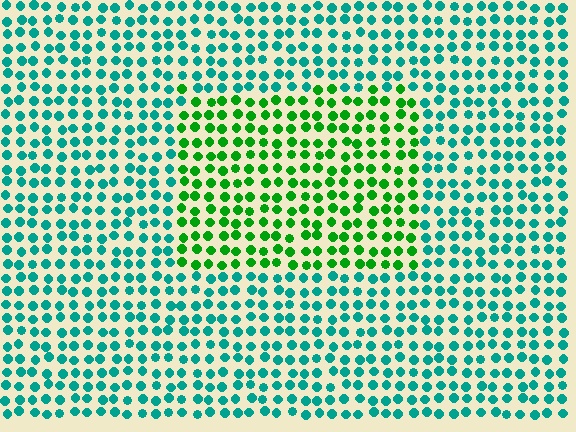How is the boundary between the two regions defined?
The boundary is defined purely by a slight shift in hue (about 48 degrees). Spacing, size, and orientation are identical on both sides.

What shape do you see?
I see a rectangle.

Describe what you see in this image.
The image is filled with small teal elements in a uniform arrangement. A rectangle-shaped region is visible where the elements are tinted to a slightly different hue, forming a subtle color boundary.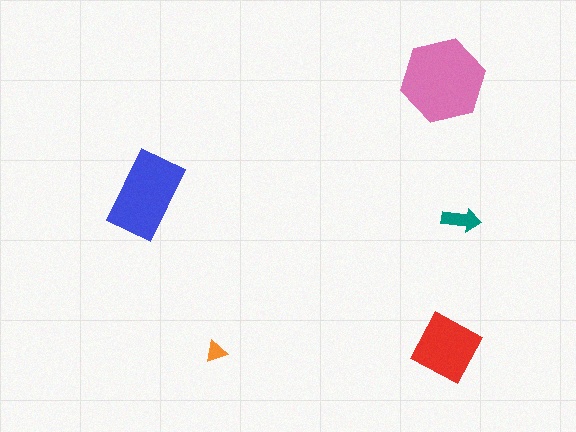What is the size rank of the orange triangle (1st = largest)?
5th.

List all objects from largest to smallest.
The pink hexagon, the blue rectangle, the red square, the teal arrow, the orange triangle.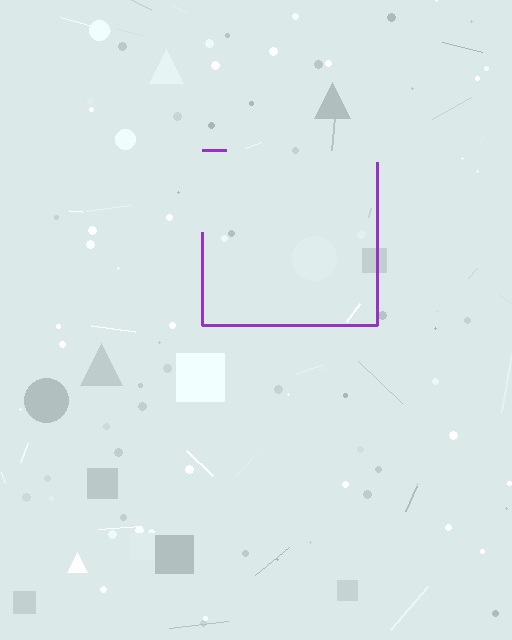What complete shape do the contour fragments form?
The contour fragments form a square.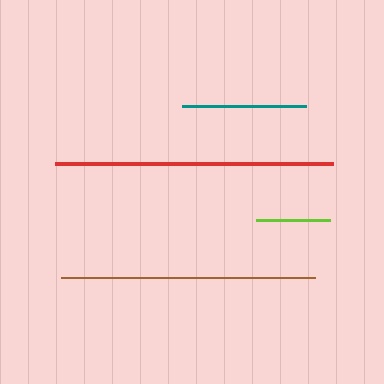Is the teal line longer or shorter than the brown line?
The brown line is longer than the teal line.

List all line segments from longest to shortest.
From longest to shortest: red, brown, teal, lime.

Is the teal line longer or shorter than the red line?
The red line is longer than the teal line.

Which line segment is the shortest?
The lime line is the shortest at approximately 74 pixels.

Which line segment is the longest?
The red line is the longest at approximately 278 pixels.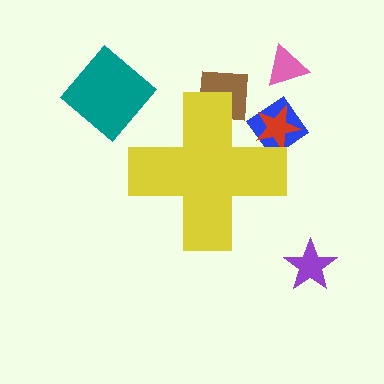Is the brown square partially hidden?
Yes, the brown square is partially hidden behind the yellow cross.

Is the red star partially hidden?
Yes, the red star is partially hidden behind the yellow cross.